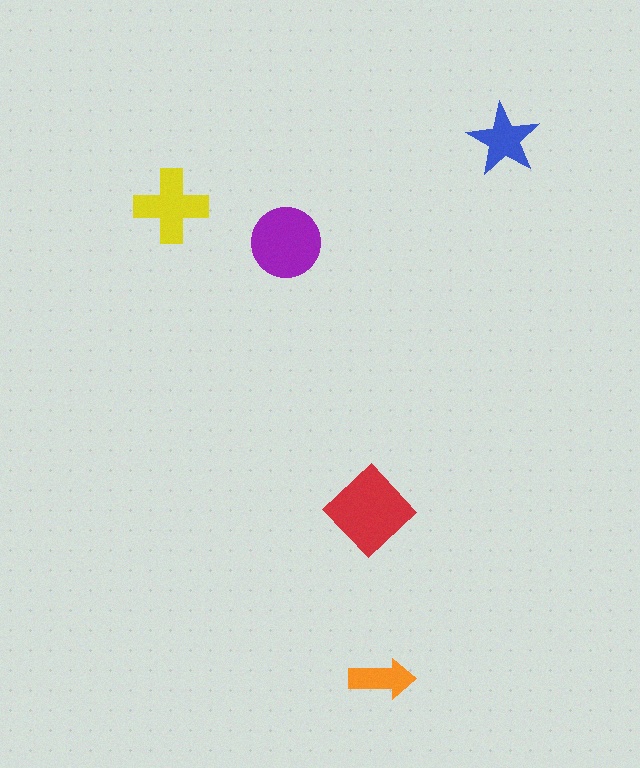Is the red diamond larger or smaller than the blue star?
Larger.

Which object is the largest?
The red diamond.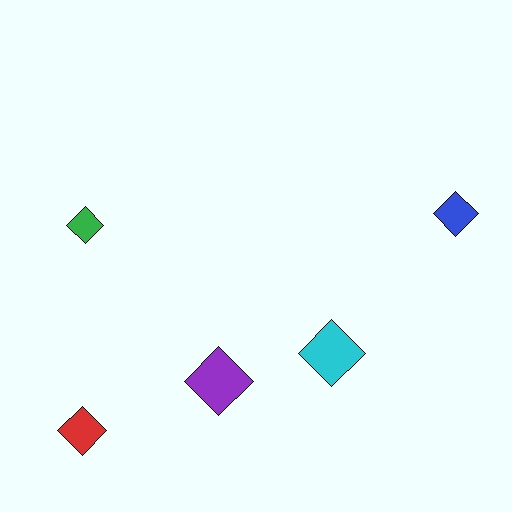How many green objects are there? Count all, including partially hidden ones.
There is 1 green object.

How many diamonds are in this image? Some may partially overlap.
There are 5 diamonds.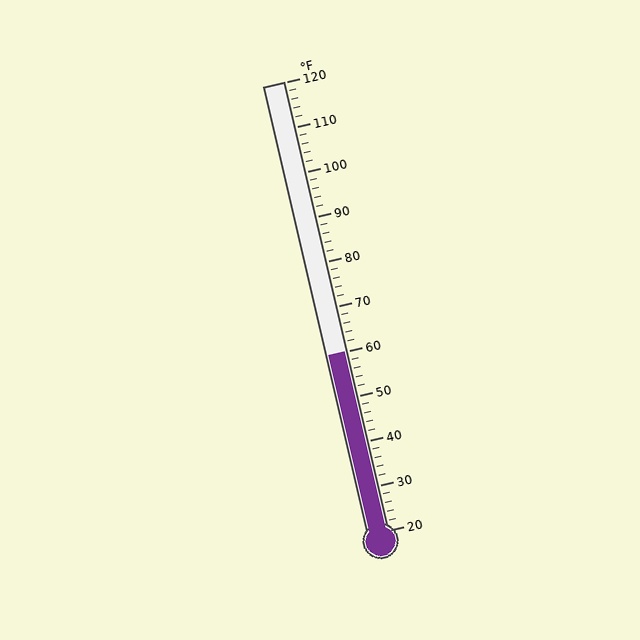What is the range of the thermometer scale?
The thermometer scale ranges from 20°F to 120°F.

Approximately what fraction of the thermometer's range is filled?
The thermometer is filled to approximately 40% of its range.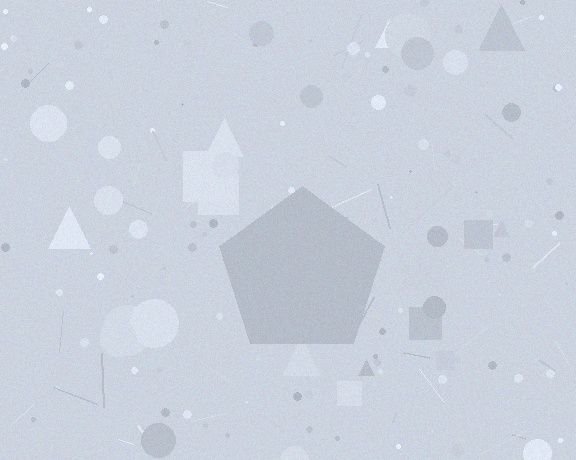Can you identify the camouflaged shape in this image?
The camouflaged shape is a pentagon.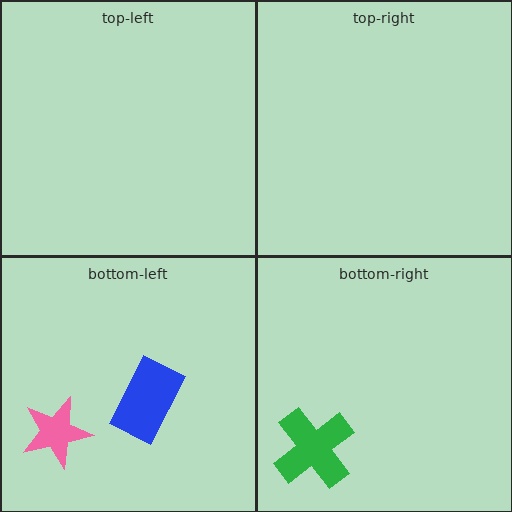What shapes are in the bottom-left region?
The blue rectangle, the pink star.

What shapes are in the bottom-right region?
The green cross.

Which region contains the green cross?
The bottom-right region.